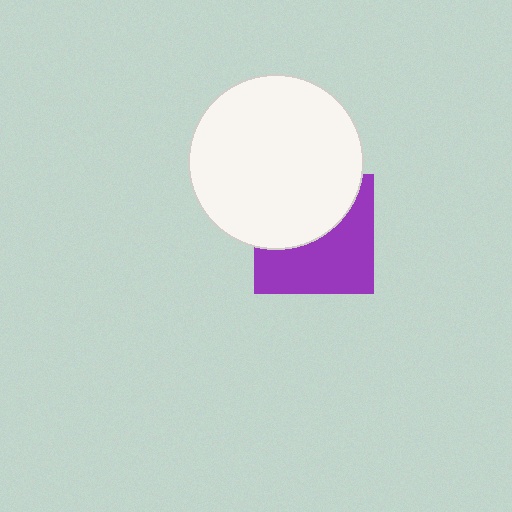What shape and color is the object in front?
The object in front is a white circle.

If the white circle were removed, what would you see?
You would see the complete purple square.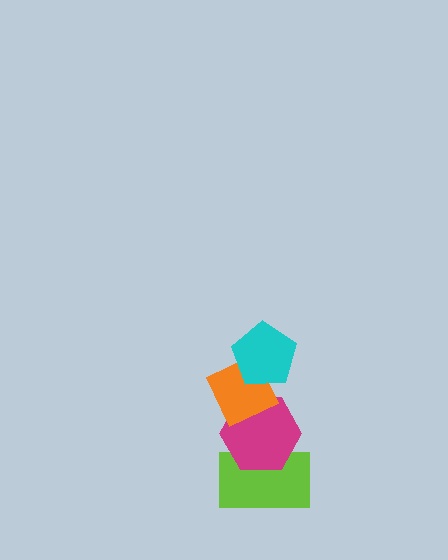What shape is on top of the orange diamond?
The cyan pentagon is on top of the orange diamond.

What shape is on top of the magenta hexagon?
The orange diamond is on top of the magenta hexagon.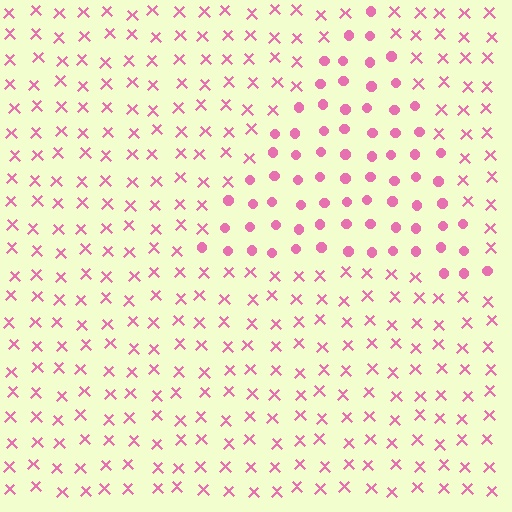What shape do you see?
I see a triangle.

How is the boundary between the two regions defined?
The boundary is defined by a change in element shape: circles inside vs. X marks outside. All elements share the same color and spacing.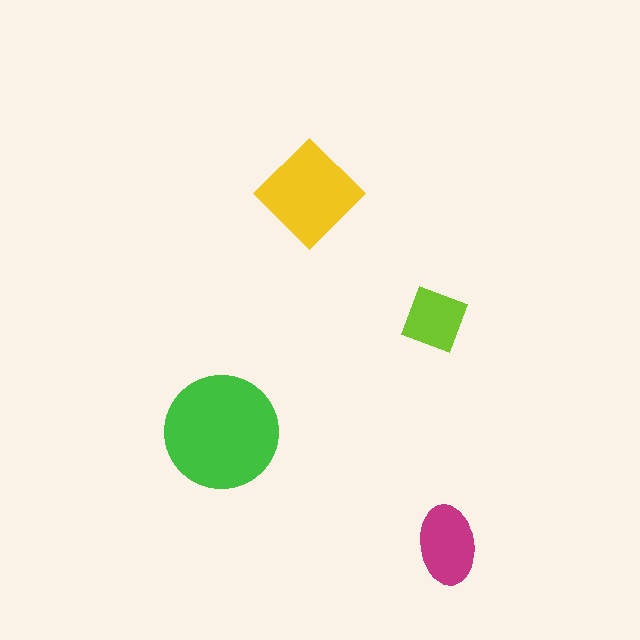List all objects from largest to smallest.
The green circle, the yellow diamond, the magenta ellipse, the lime square.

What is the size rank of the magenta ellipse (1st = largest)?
3rd.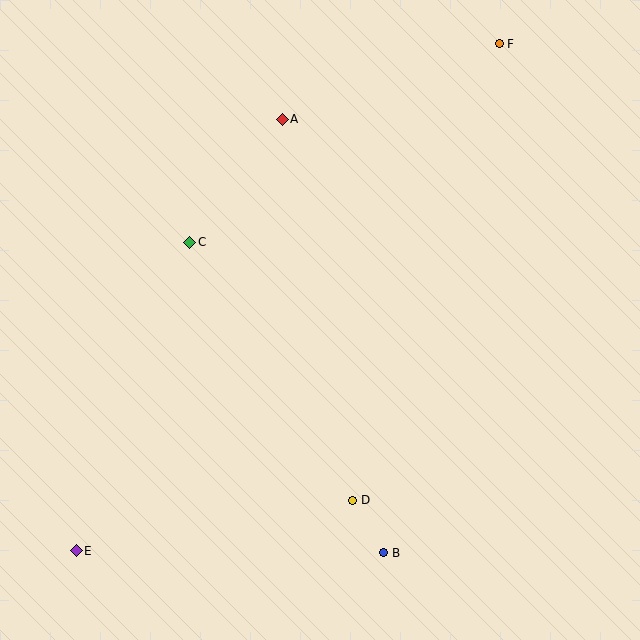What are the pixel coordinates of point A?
Point A is at (282, 119).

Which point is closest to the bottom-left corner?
Point E is closest to the bottom-left corner.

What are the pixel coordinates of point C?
Point C is at (190, 242).